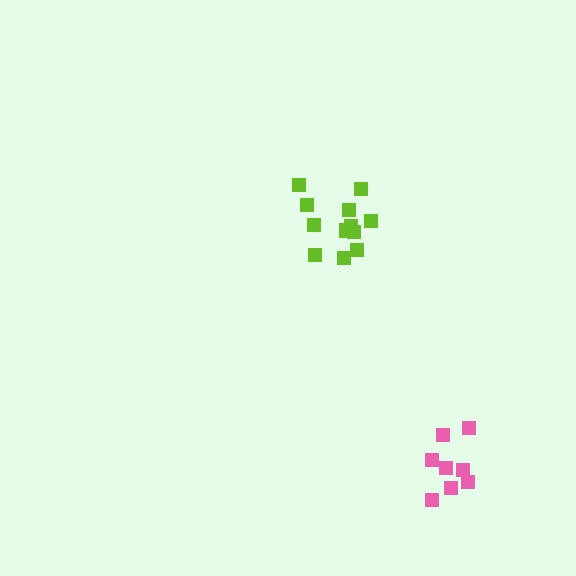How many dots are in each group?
Group 1: 12 dots, Group 2: 8 dots (20 total).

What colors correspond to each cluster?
The clusters are colored: lime, pink.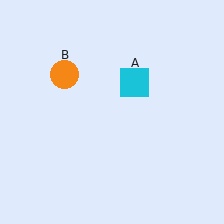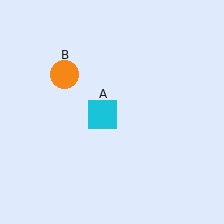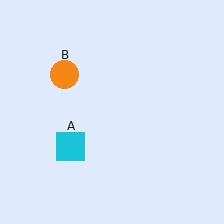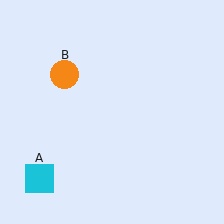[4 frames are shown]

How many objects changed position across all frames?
1 object changed position: cyan square (object A).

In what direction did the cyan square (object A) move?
The cyan square (object A) moved down and to the left.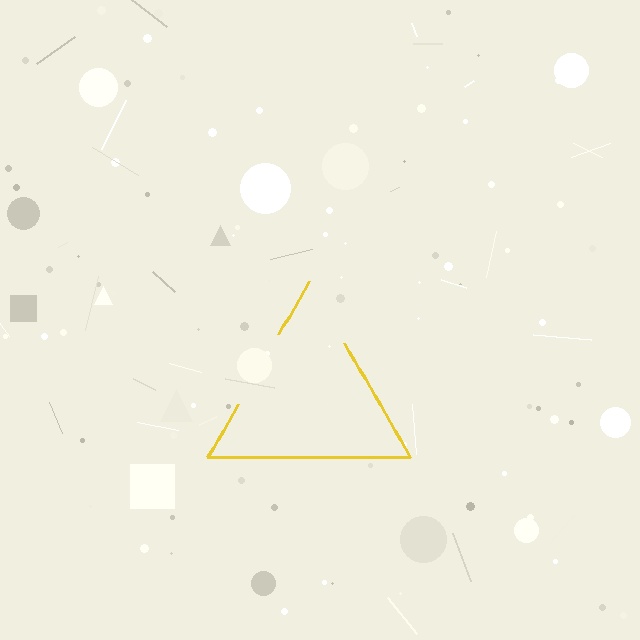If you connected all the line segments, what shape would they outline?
They would outline a triangle.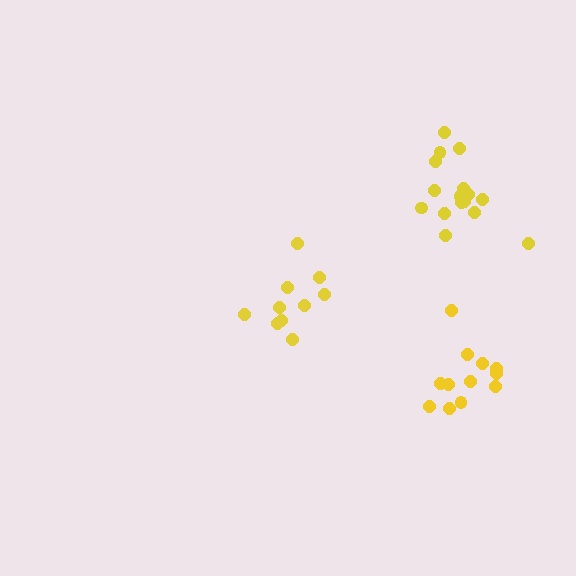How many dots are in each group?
Group 1: 10 dots, Group 2: 16 dots, Group 3: 12 dots (38 total).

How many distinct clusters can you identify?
There are 3 distinct clusters.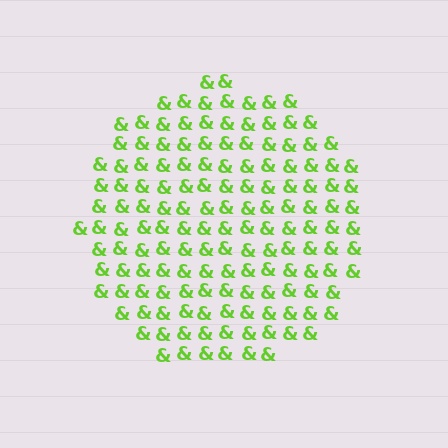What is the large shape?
The large shape is a circle.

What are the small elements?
The small elements are ampersands.